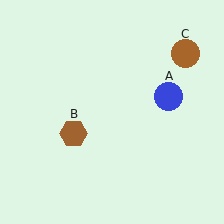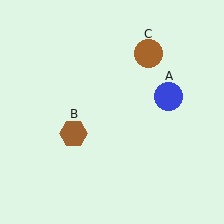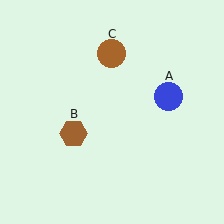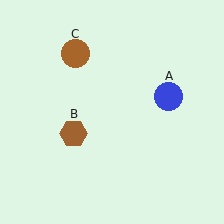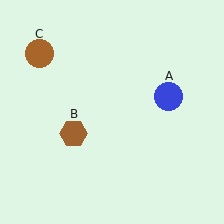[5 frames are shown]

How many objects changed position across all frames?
1 object changed position: brown circle (object C).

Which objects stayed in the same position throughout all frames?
Blue circle (object A) and brown hexagon (object B) remained stationary.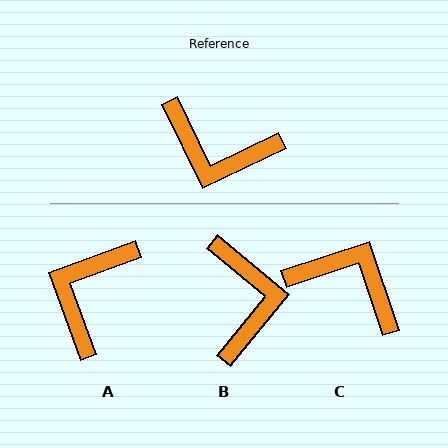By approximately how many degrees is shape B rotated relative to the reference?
Approximately 115 degrees counter-clockwise.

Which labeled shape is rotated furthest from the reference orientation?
C, about 173 degrees away.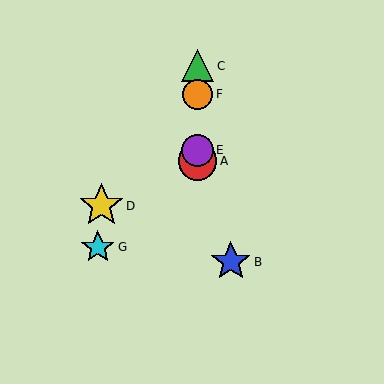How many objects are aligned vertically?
4 objects (A, C, E, F) are aligned vertically.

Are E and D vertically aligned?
No, E is at x≈198 and D is at x≈101.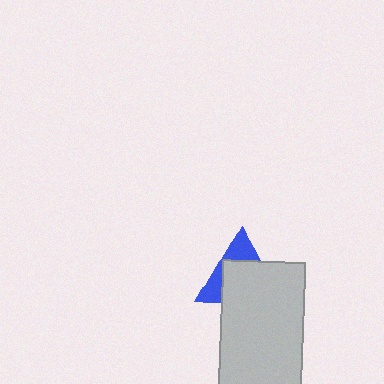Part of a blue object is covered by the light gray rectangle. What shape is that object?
It is a triangle.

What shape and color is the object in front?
The object in front is a light gray rectangle.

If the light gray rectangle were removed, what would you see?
You would see the complete blue triangle.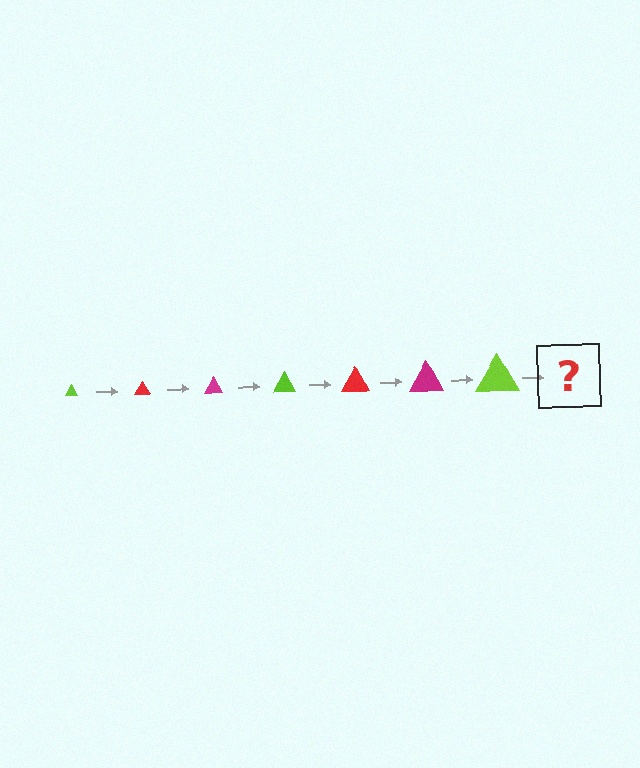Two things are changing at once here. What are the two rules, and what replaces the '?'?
The two rules are that the triangle grows larger each step and the color cycles through lime, red, and magenta. The '?' should be a red triangle, larger than the previous one.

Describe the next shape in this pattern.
It should be a red triangle, larger than the previous one.